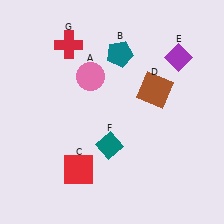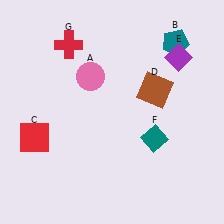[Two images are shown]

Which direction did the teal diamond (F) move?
The teal diamond (F) moved right.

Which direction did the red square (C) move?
The red square (C) moved left.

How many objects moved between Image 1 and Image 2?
3 objects moved between the two images.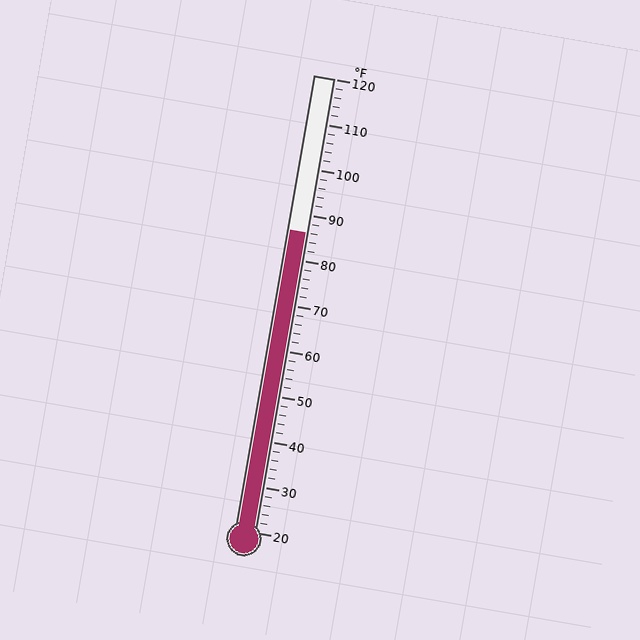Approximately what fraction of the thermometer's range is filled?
The thermometer is filled to approximately 65% of its range.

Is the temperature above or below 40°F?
The temperature is above 40°F.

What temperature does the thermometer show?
The thermometer shows approximately 86°F.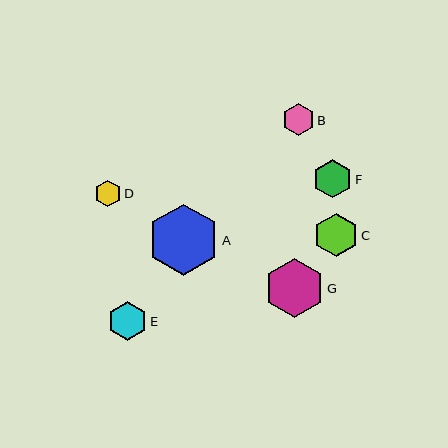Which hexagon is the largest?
Hexagon A is the largest with a size of approximately 71 pixels.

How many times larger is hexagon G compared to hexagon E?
Hexagon G is approximately 1.5 times the size of hexagon E.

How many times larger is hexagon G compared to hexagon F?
Hexagon G is approximately 1.5 times the size of hexagon F.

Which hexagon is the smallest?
Hexagon D is the smallest with a size of approximately 26 pixels.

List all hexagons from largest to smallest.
From largest to smallest: A, G, C, E, F, B, D.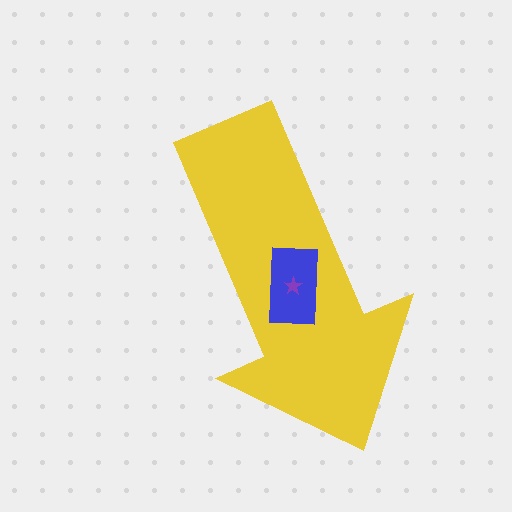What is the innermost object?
The purple star.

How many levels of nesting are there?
3.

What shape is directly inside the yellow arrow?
The blue rectangle.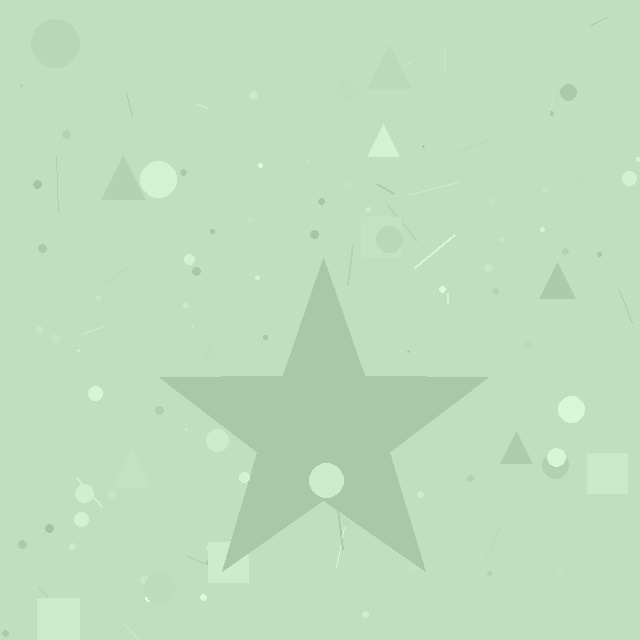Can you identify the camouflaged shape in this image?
The camouflaged shape is a star.